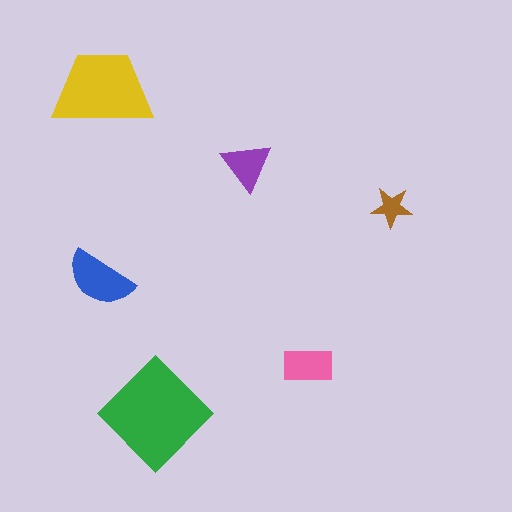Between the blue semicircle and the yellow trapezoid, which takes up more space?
The yellow trapezoid.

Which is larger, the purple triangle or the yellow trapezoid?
The yellow trapezoid.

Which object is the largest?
The green diamond.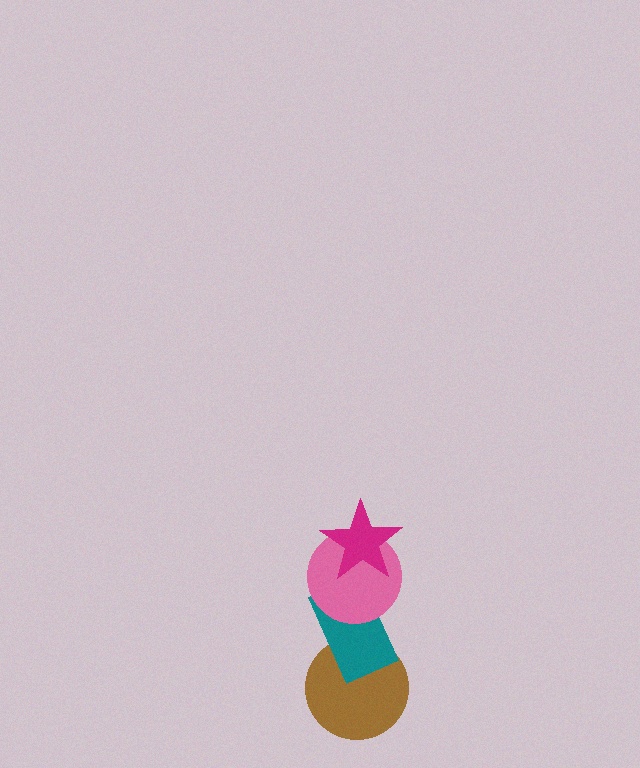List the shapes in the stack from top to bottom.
From top to bottom: the magenta star, the pink circle, the teal rectangle, the brown circle.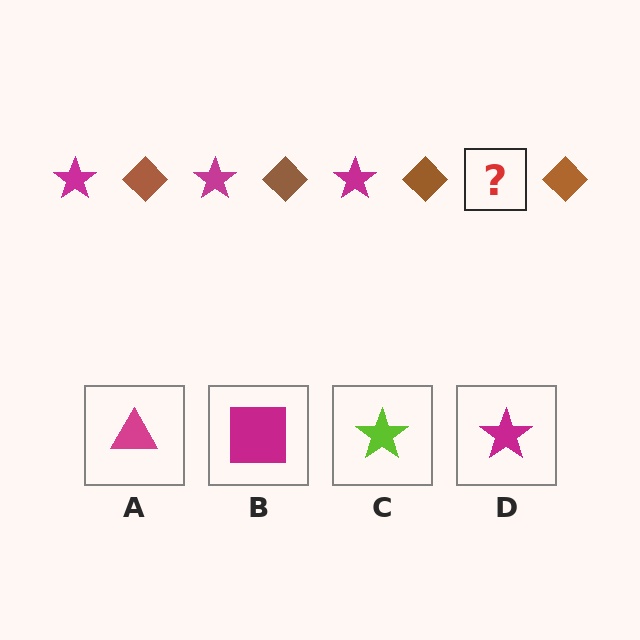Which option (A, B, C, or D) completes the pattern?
D.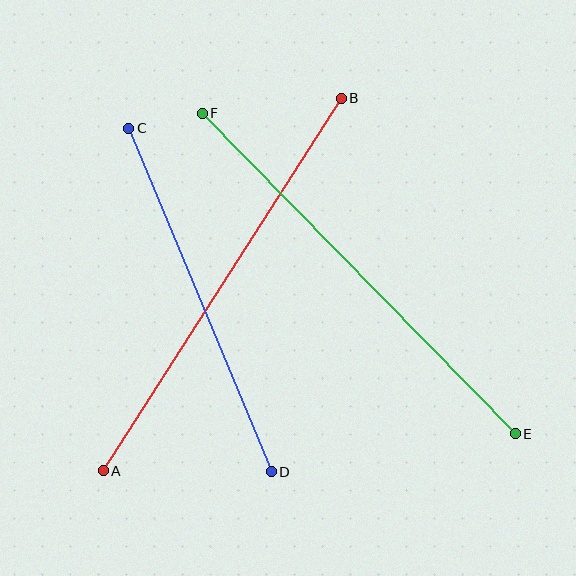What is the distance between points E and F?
The distance is approximately 448 pixels.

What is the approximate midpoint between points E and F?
The midpoint is at approximately (359, 273) pixels.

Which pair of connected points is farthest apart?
Points E and F are farthest apart.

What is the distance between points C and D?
The distance is approximately 372 pixels.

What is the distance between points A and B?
The distance is approximately 442 pixels.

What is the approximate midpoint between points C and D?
The midpoint is at approximately (200, 300) pixels.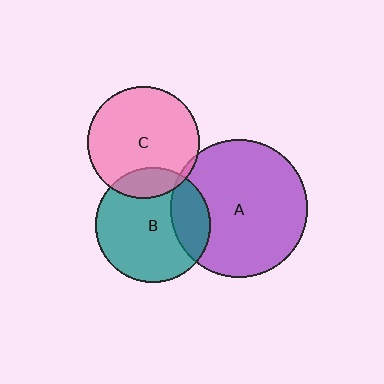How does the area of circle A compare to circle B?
Approximately 1.4 times.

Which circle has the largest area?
Circle A (purple).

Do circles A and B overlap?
Yes.